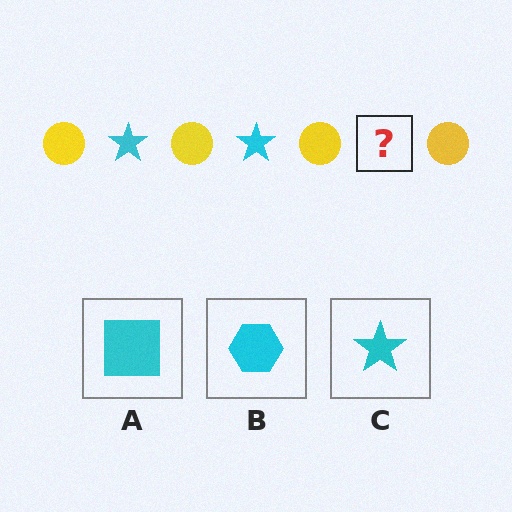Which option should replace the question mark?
Option C.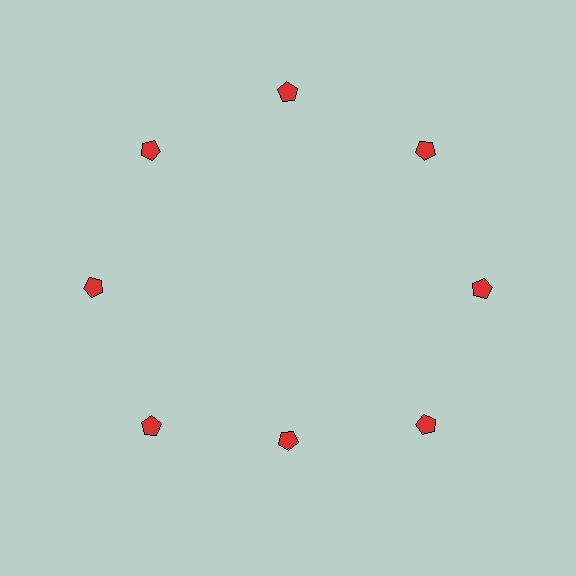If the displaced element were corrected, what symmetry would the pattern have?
It would have 8-fold rotational symmetry — the pattern would map onto itself every 45 degrees.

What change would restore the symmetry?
The symmetry would be restored by moving it outward, back onto the ring so that all 8 pentagons sit at equal angles and equal distance from the center.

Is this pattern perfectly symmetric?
No. The 8 red pentagons are arranged in a ring, but one element near the 6 o'clock position is pulled inward toward the center, breaking the 8-fold rotational symmetry.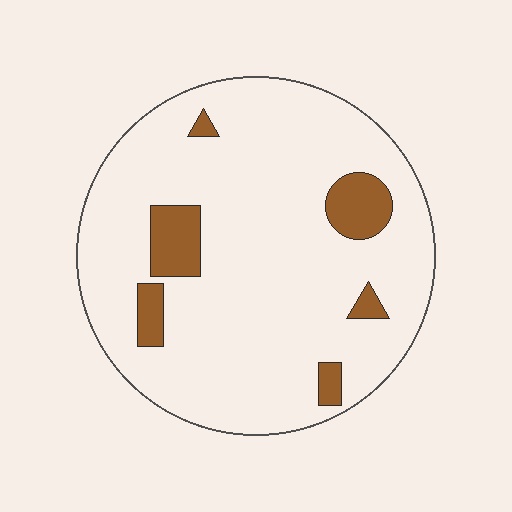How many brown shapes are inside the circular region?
6.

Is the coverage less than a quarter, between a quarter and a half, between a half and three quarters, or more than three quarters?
Less than a quarter.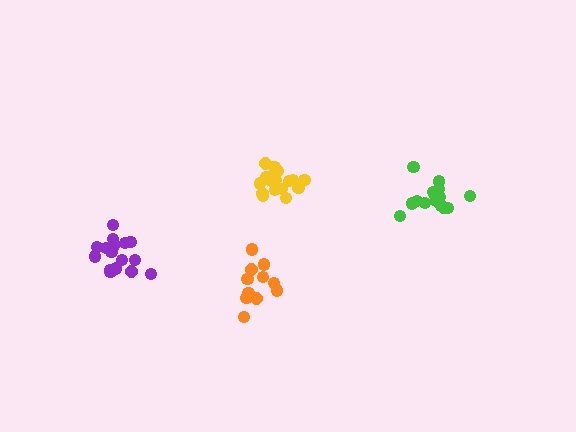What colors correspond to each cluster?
The clusters are colored: yellow, orange, green, purple.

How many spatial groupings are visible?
There are 4 spatial groupings.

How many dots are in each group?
Group 1: 17 dots, Group 2: 11 dots, Group 3: 17 dots, Group 4: 17 dots (62 total).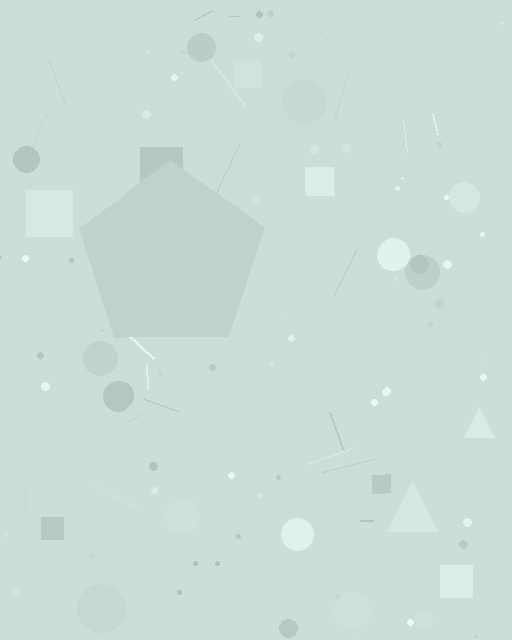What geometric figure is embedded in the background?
A pentagon is embedded in the background.